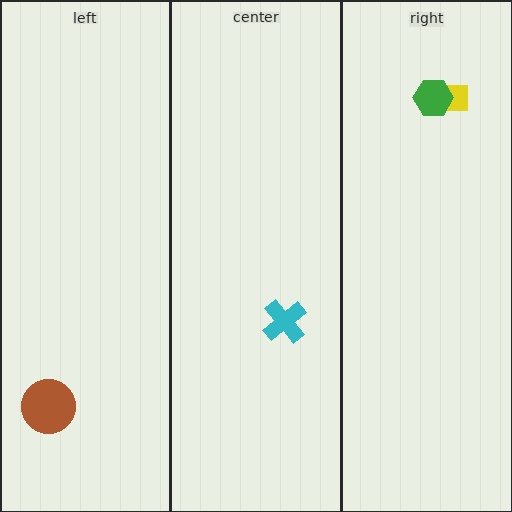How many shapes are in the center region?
1.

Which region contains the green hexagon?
The right region.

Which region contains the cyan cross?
The center region.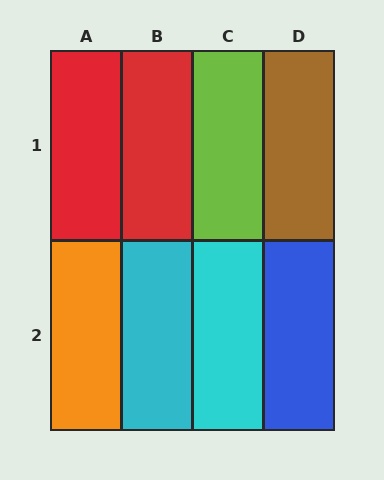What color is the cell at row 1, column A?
Red.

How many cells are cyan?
2 cells are cyan.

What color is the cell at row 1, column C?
Lime.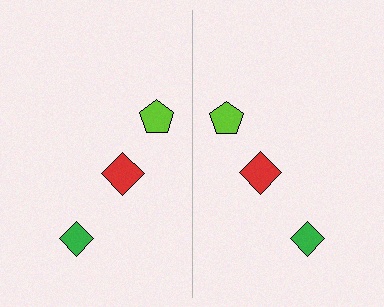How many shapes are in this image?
There are 6 shapes in this image.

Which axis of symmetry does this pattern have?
The pattern has a vertical axis of symmetry running through the center of the image.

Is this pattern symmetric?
Yes, this pattern has bilateral (reflection) symmetry.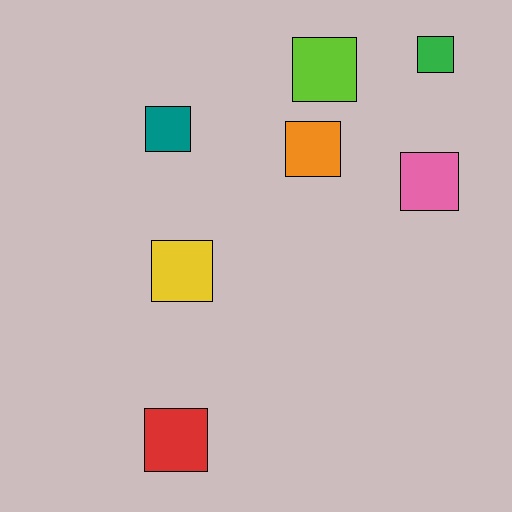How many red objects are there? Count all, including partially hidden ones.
There is 1 red object.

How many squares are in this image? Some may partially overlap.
There are 7 squares.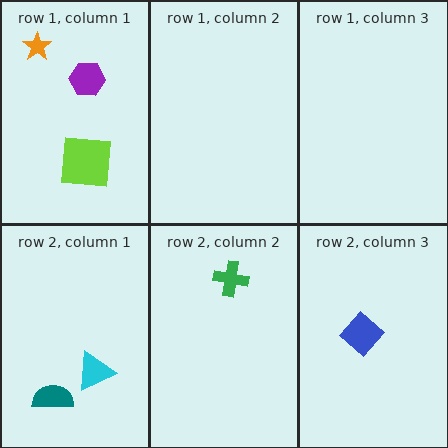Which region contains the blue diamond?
The row 2, column 3 region.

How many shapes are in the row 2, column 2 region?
1.